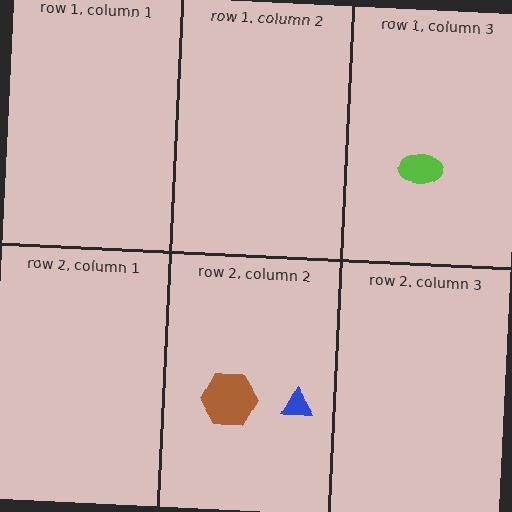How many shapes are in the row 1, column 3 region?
1.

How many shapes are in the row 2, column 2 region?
2.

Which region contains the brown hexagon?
The row 2, column 2 region.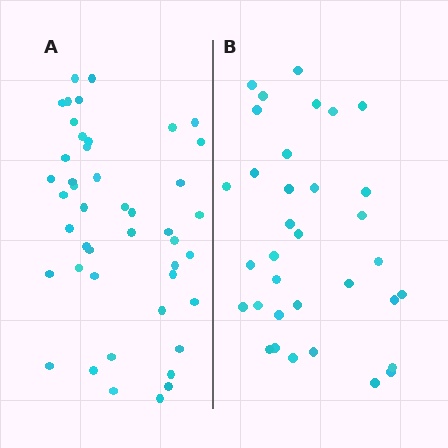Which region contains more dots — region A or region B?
Region A (the left region) has more dots.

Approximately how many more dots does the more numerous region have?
Region A has roughly 12 or so more dots than region B.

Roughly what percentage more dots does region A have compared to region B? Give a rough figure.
About 30% more.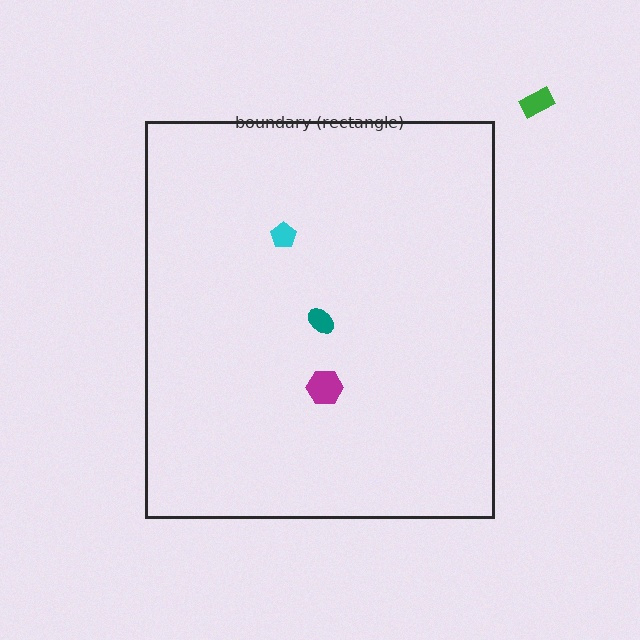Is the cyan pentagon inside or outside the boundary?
Inside.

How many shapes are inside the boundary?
3 inside, 1 outside.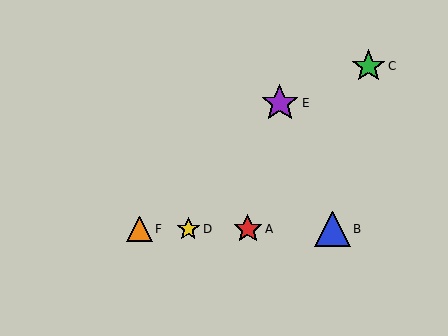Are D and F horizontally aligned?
Yes, both are at y≈229.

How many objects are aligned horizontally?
4 objects (A, B, D, F) are aligned horizontally.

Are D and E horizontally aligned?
No, D is at y≈229 and E is at y≈103.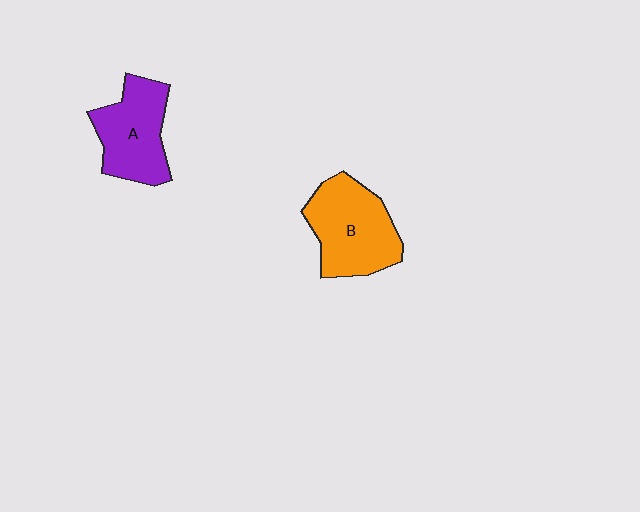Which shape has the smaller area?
Shape A (purple).